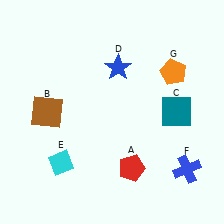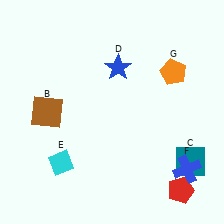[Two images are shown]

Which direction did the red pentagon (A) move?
The red pentagon (A) moved right.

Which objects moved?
The objects that moved are: the red pentagon (A), the teal square (C).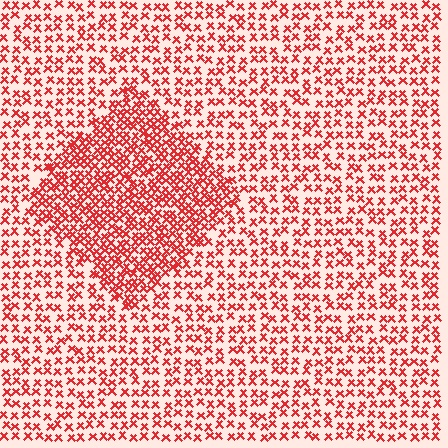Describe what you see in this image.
The image contains small red elements arranged at two different densities. A diamond-shaped region is visible where the elements are more densely packed than the surrounding area.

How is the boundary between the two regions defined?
The boundary is defined by a change in element density (approximately 2.0x ratio). All elements are the same color, size, and shape.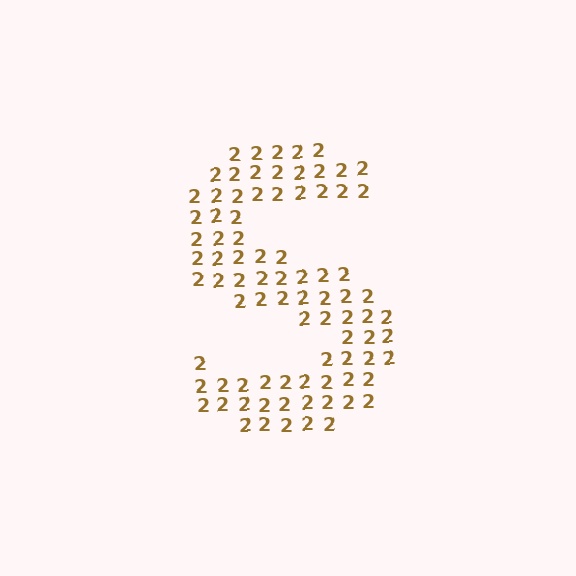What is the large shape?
The large shape is the letter S.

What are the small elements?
The small elements are digit 2's.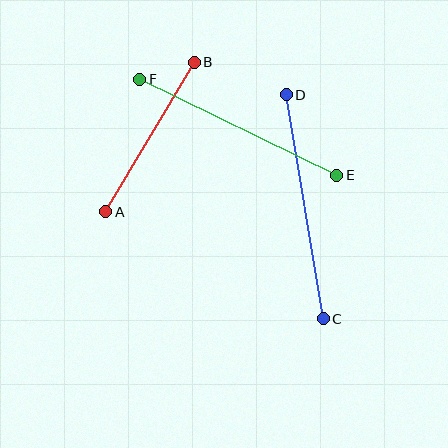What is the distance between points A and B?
The distance is approximately 174 pixels.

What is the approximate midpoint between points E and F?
The midpoint is at approximately (238, 127) pixels.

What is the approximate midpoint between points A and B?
The midpoint is at approximately (150, 137) pixels.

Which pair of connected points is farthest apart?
Points C and D are farthest apart.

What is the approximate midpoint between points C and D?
The midpoint is at approximately (305, 207) pixels.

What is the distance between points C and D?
The distance is approximately 227 pixels.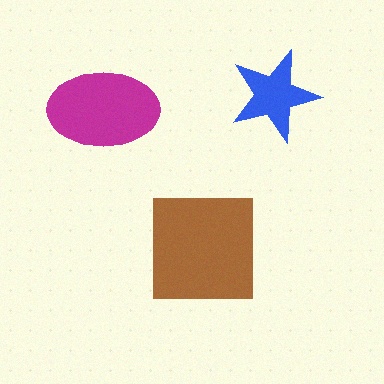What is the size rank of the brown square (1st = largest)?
1st.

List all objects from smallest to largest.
The blue star, the magenta ellipse, the brown square.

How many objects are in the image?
There are 3 objects in the image.